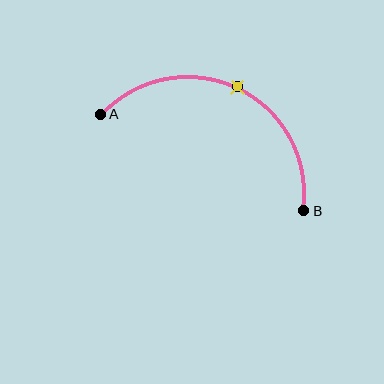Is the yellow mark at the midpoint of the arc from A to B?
Yes. The yellow mark lies on the arc at equal arc-length from both A and B — it is the arc midpoint.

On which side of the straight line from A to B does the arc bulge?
The arc bulges above the straight line connecting A and B.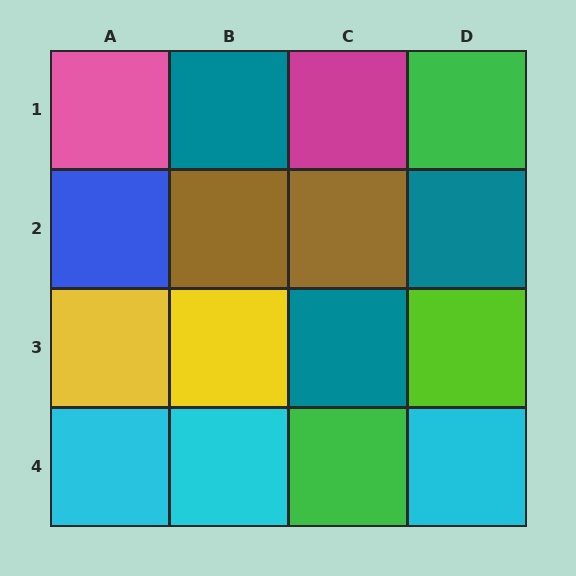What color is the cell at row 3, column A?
Yellow.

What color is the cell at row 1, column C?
Magenta.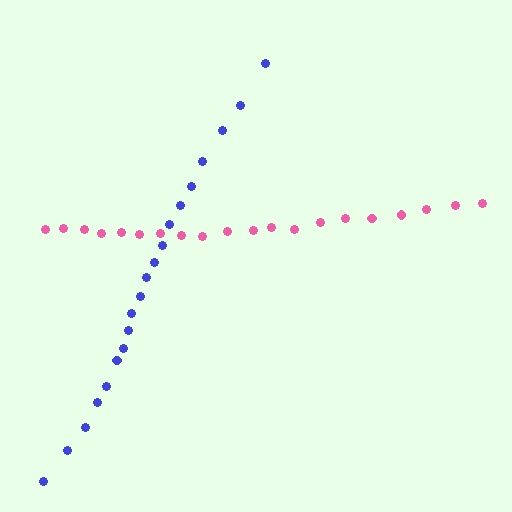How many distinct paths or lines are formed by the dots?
There are 2 distinct paths.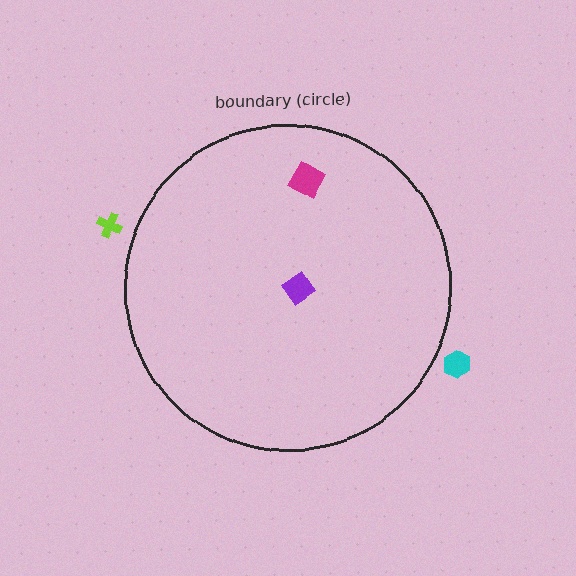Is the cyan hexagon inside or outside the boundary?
Outside.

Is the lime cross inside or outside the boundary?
Outside.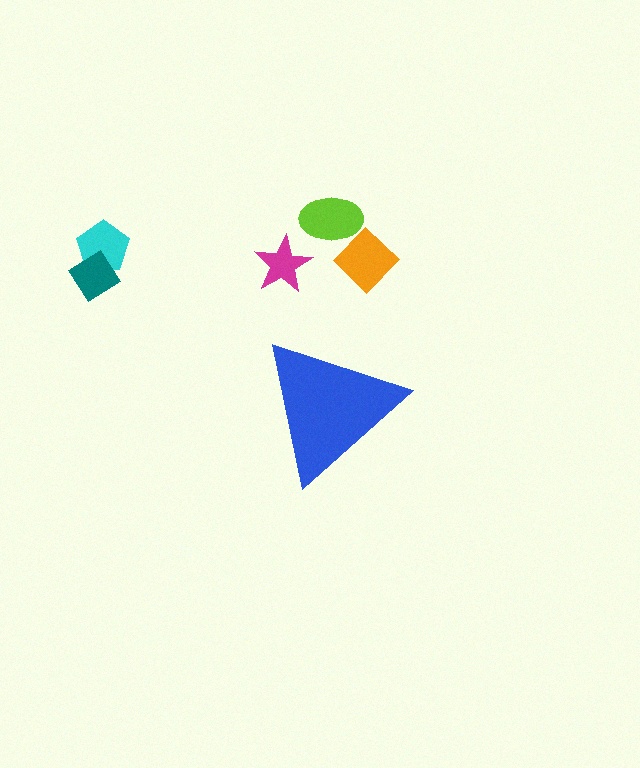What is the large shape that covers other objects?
A blue triangle.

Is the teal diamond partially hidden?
No, the teal diamond is fully visible.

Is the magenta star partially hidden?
No, the magenta star is fully visible.